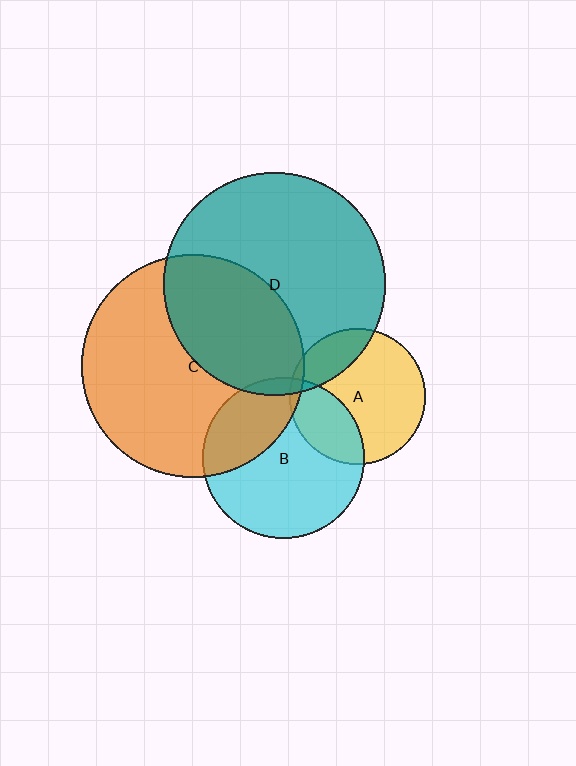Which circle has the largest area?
Circle C (orange).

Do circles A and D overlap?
Yes.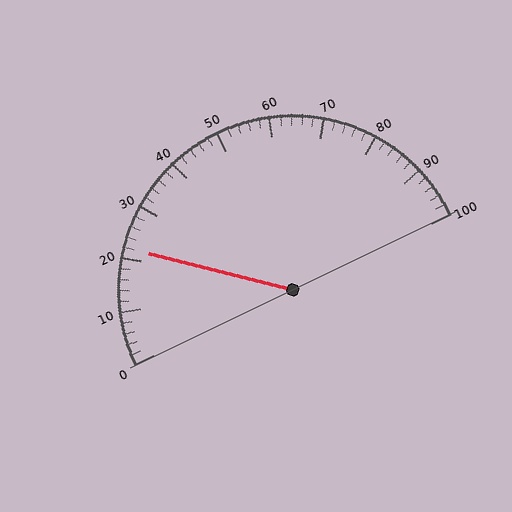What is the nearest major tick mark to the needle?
The nearest major tick mark is 20.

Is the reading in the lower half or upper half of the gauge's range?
The reading is in the lower half of the range (0 to 100).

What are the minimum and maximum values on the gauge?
The gauge ranges from 0 to 100.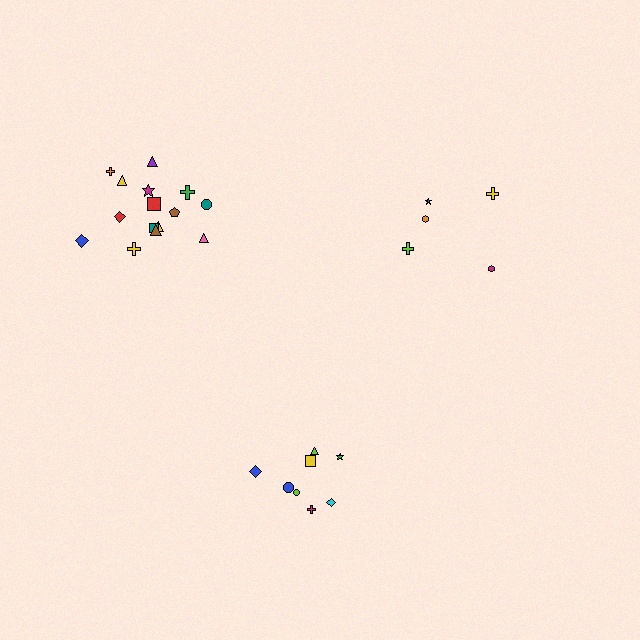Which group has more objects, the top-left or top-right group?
The top-left group.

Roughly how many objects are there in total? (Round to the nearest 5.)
Roughly 30 objects in total.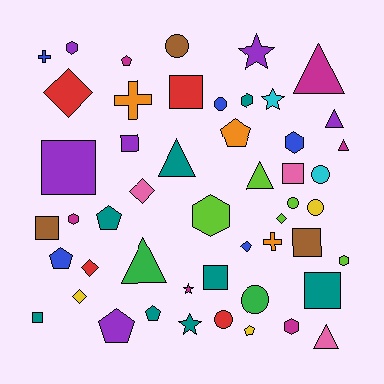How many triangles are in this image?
There are 7 triangles.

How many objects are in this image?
There are 50 objects.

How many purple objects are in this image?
There are 6 purple objects.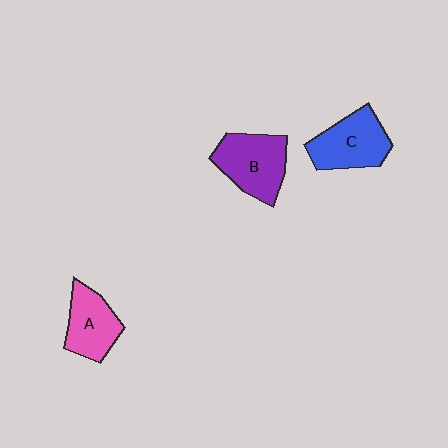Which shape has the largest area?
Shape B (purple).